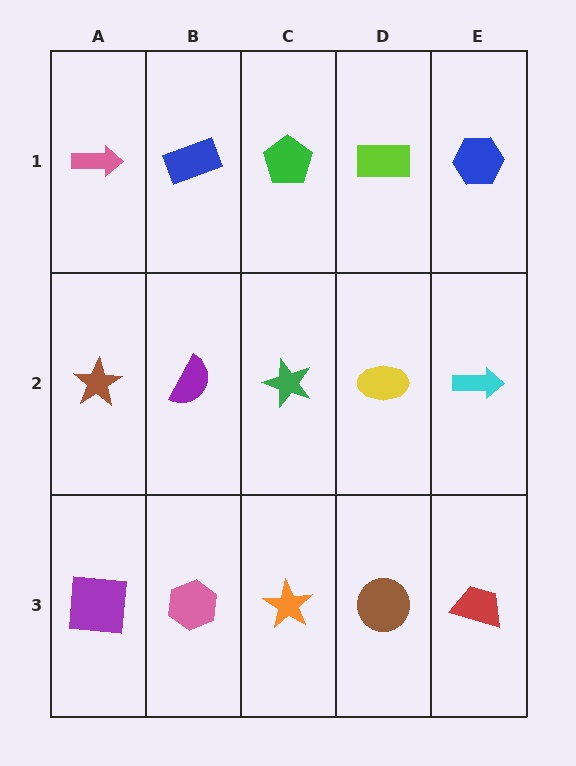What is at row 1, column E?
A blue hexagon.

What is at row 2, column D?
A yellow ellipse.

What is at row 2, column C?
A green star.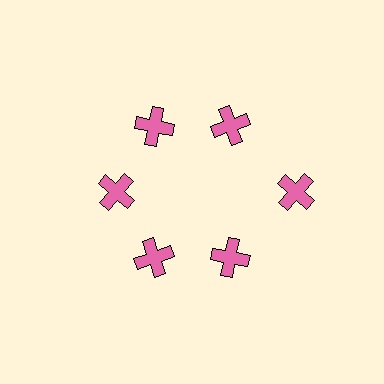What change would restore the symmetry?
The symmetry would be restored by moving it inward, back onto the ring so that all 6 crosses sit at equal angles and equal distance from the center.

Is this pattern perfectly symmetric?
No. The 6 pink crosses are arranged in a ring, but one element near the 3 o'clock position is pushed outward from the center, breaking the 6-fold rotational symmetry.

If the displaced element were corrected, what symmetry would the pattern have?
It would have 6-fold rotational symmetry — the pattern would map onto itself every 60 degrees.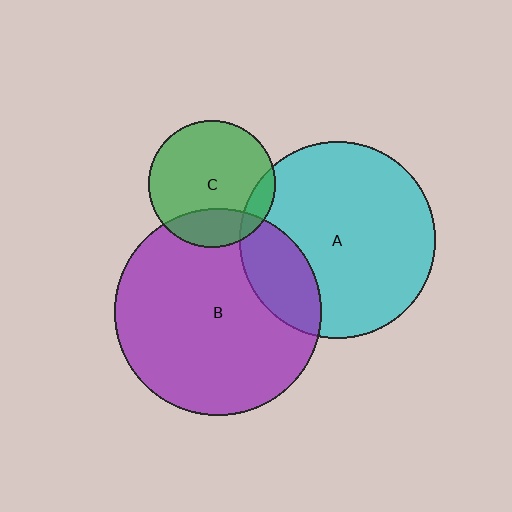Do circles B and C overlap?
Yes.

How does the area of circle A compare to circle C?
Approximately 2.4 times.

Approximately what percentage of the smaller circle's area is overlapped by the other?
Approximately 20%.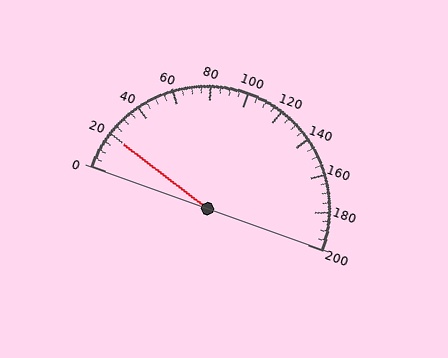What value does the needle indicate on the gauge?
The needle indicates approximately 20.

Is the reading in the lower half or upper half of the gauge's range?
The reading is in the lower half of the range (0 to 200).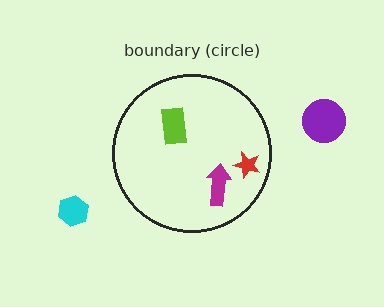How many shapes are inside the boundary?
3 inside, 2 outside.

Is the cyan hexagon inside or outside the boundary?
Outside.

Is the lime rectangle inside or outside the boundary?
Inside.